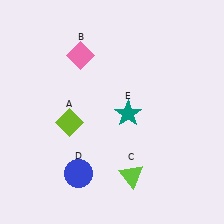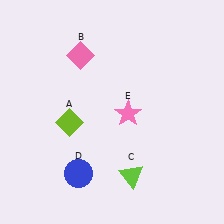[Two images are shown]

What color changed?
The star (E) changed from teal in Image 1 to pink in Image 2.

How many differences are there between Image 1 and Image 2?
There is 1 difference between the two images.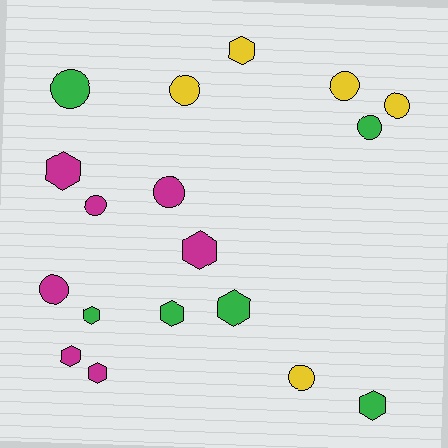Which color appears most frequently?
Magenta, with 7 objects.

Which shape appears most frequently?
Circle, with 9 objects.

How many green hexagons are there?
There are 4 green hexagons.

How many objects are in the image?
There are 18 objects.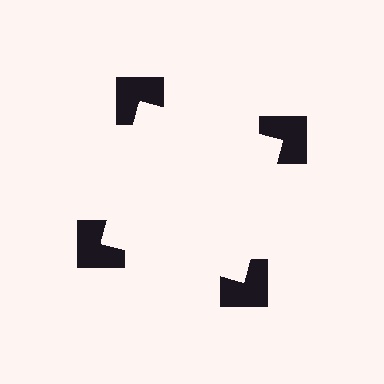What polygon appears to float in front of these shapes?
An illusory square — its edges are inferred from the aligned wedge cuts in the notched squares, not physically drawn.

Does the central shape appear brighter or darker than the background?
It typically appears slightly brighter than the background, even though no actual brightness change is drawn.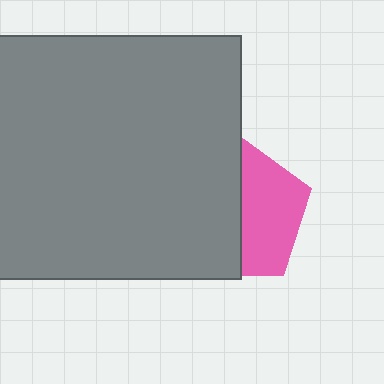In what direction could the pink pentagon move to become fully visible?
The pink pentagon could move right. That would shift it out from behind the gray square entirely.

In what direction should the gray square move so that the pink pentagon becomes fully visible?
The gray square should move left. That is the shortest direction to clear the overlap and leave the pink pentagon fully visible.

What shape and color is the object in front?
The object in front is a gray square.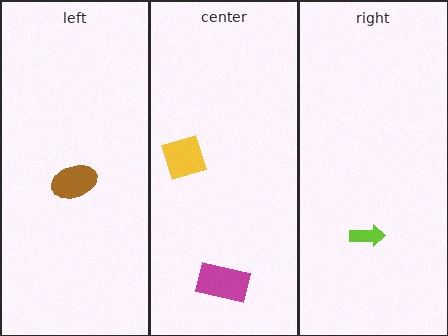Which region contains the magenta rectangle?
The center region.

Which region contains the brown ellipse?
The left region.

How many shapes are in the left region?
1.